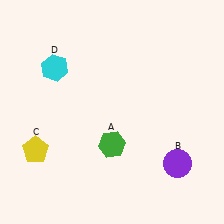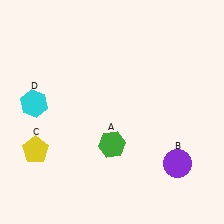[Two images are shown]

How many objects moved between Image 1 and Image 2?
1 object moved between the two images.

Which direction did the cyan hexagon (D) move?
The cyan hexagon (D) moved down.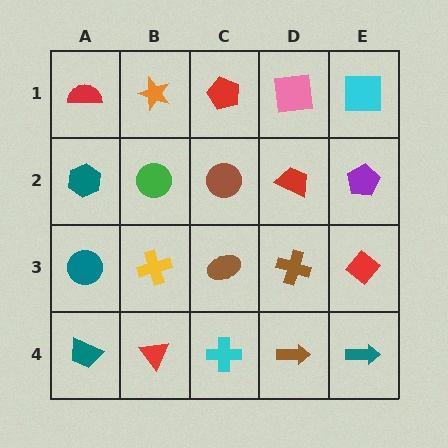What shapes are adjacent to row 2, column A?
A red semicircle (row 1, column A), a teal circle (row 3, column A), a green circle (row 2, column B).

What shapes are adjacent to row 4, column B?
A yellow cross (row 3, column B), a teal trapezoid (row 4, column A), a cyan cross (row 4, column C).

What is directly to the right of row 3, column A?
A yellow cross.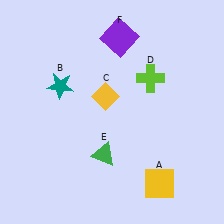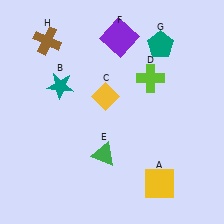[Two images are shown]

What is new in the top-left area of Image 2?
A brown cross (H) was added in the top-left area of Image 2.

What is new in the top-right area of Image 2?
A teal pentagon (G) was added in the top-right area of Image 2.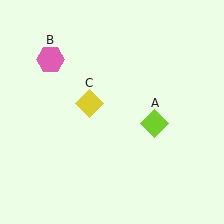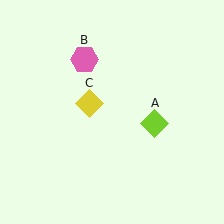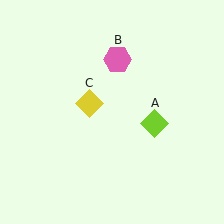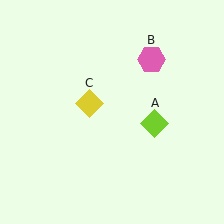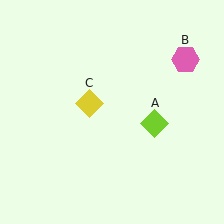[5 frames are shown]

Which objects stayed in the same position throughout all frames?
Lime diamond (object A) and yellow diamond (object C) remained stationary.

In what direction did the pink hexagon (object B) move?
The pink hexagon (object B) moved right.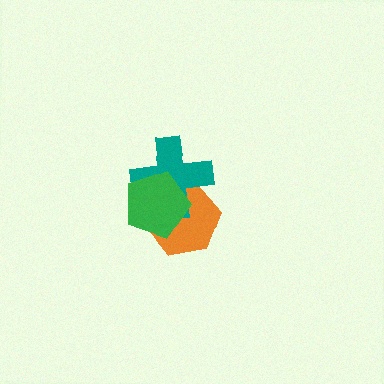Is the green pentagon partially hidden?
No, no other shape covers it.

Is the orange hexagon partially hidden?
Yes, it is partially covered by another shape.